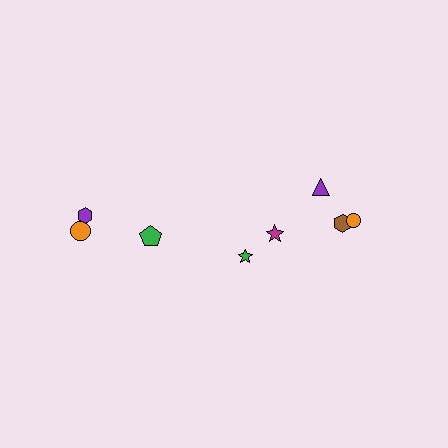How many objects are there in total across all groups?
There are 8 objects.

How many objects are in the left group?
There are 3 objects.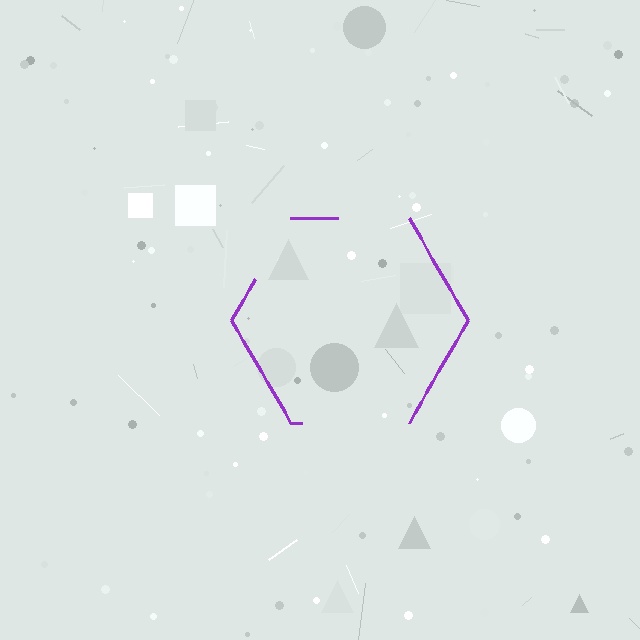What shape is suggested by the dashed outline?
The dashed outline suggests a hexagon.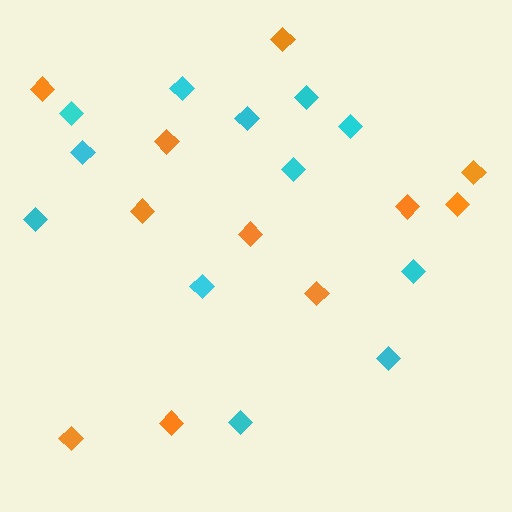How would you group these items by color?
There are 2 groups: one group of cyan diamonds (12) and one group of orange diamonds (11).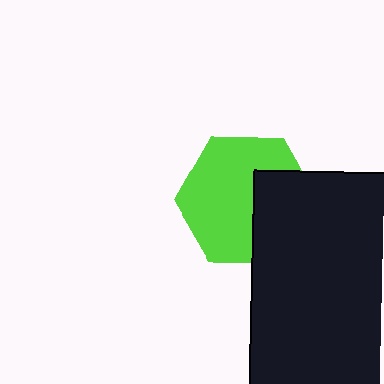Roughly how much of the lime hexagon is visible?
Most of it is visible (roughly 65%).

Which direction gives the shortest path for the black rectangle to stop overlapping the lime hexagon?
Moving right gives the shortest separation.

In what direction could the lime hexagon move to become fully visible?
The lime hexagon could move left. That would shift it out from behind the black rectangle entirely.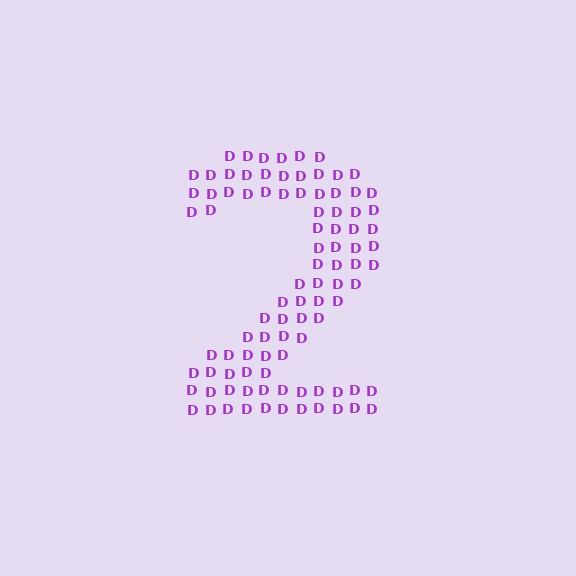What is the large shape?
The large shape is the digit 2.